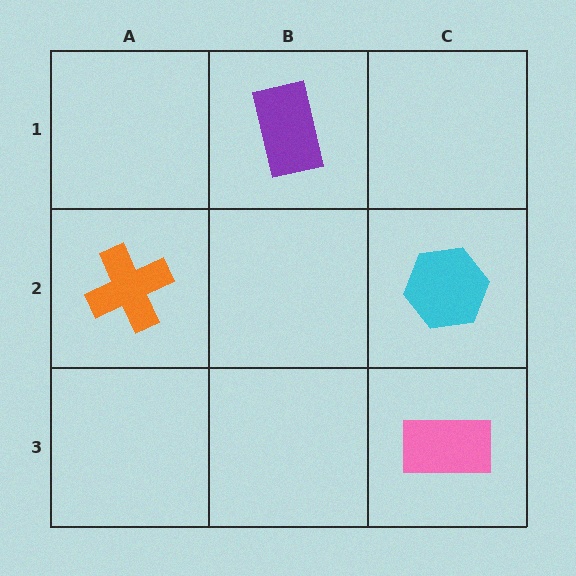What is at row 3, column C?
A pink rectangle.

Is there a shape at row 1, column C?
No, that cell is empty.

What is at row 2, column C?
A cyan hexagon.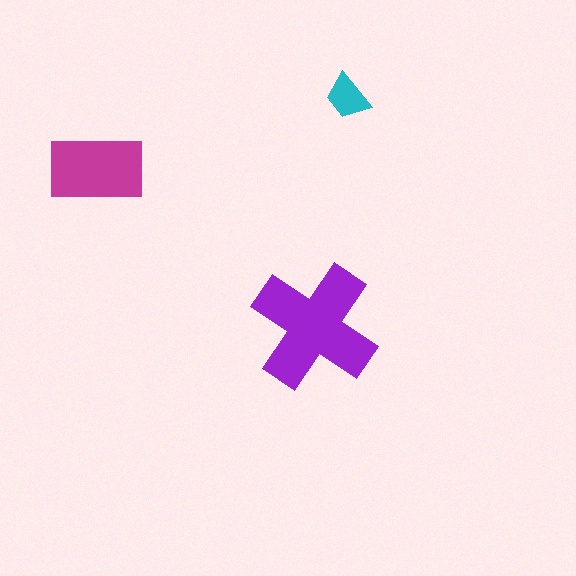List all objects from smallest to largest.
The cyan trapezoid, the magenta rectangle, the purple cross.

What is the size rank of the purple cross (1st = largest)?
1st.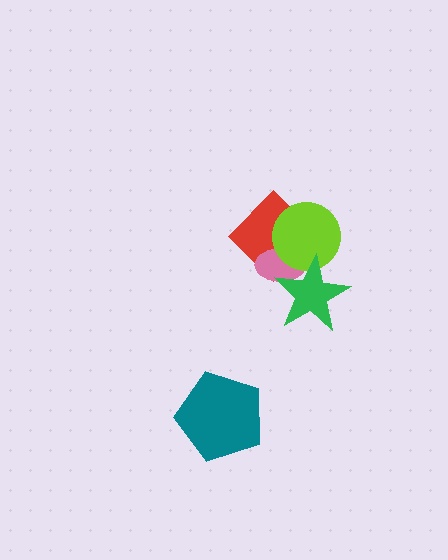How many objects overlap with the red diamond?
3 objects overlap with the red diamond.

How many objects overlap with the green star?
3 objects overlap with the green star.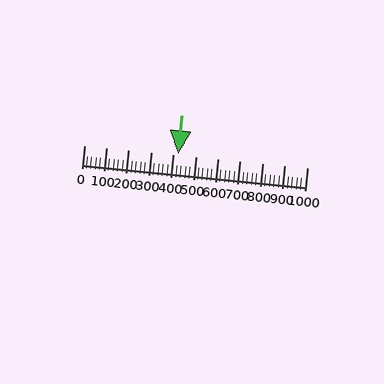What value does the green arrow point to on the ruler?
The green arrow points to approximately 420.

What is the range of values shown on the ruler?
The ruler shows values from 0 to 1000.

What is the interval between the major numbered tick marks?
The major tick marks are spaced 100 units apart.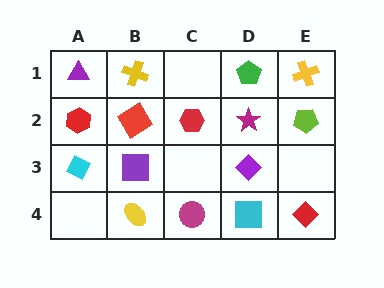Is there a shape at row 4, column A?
No, that cell is empty.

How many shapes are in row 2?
5 shapes.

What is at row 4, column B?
A yellow ellipse.